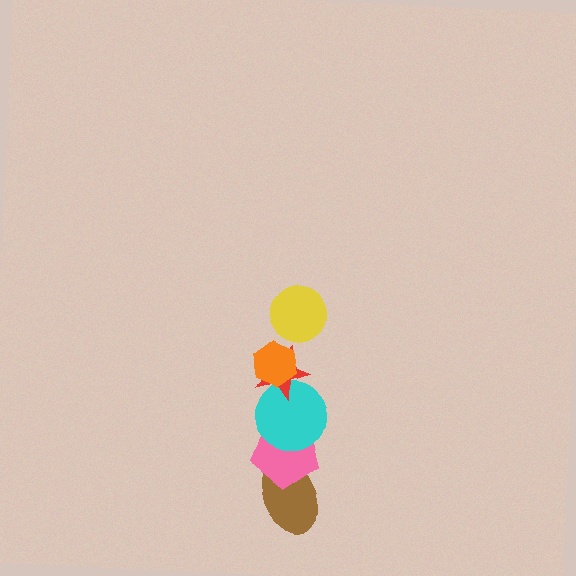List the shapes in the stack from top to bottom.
From top to bottom: the yellow circle, the orange hexagon, the red star, the cyan circle, the pink pentagon, the brown ellipse.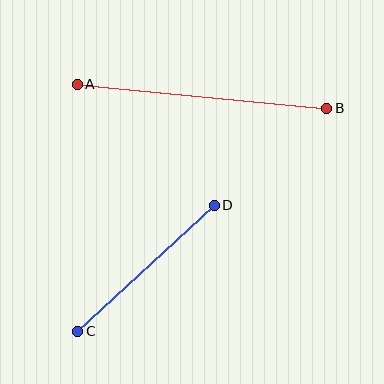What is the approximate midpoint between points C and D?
The midpoint is at approximately (146, 268) pixels.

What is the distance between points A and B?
The distance is approximately 251 pixels.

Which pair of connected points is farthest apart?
Points A and B are farthest apart.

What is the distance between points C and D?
The distance is approximately 186 pixels.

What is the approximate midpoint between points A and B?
The midpoint is at approximately (202, 96) pixels.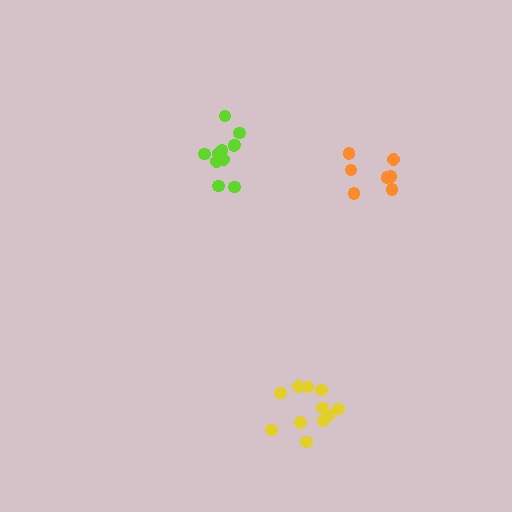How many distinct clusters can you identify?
There are 3 distinct clusters.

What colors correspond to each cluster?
The clusters are colored: yellow, orange, lime.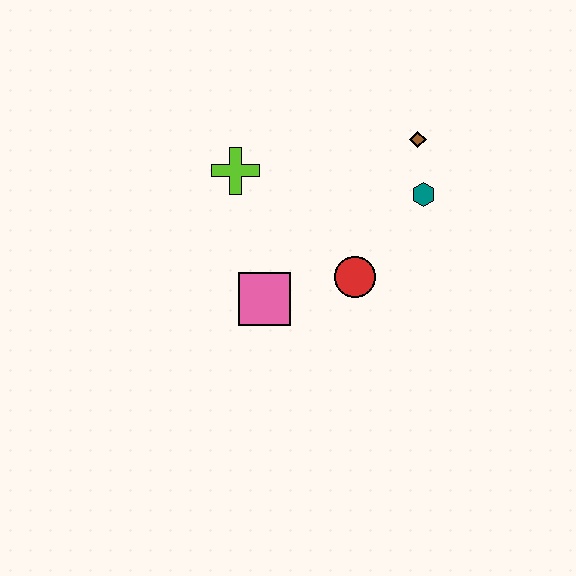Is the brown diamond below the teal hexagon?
No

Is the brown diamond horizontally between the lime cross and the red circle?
No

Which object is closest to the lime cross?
The pink square is closest to the lime cross.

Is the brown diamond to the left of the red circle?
No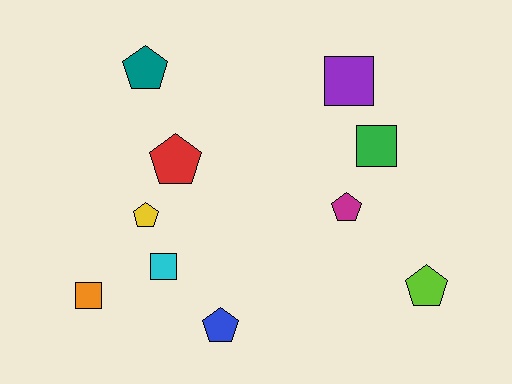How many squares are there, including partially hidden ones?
There are 4 squares.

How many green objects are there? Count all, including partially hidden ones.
There is 1 green object.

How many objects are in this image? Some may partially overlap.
There are 10 objects.